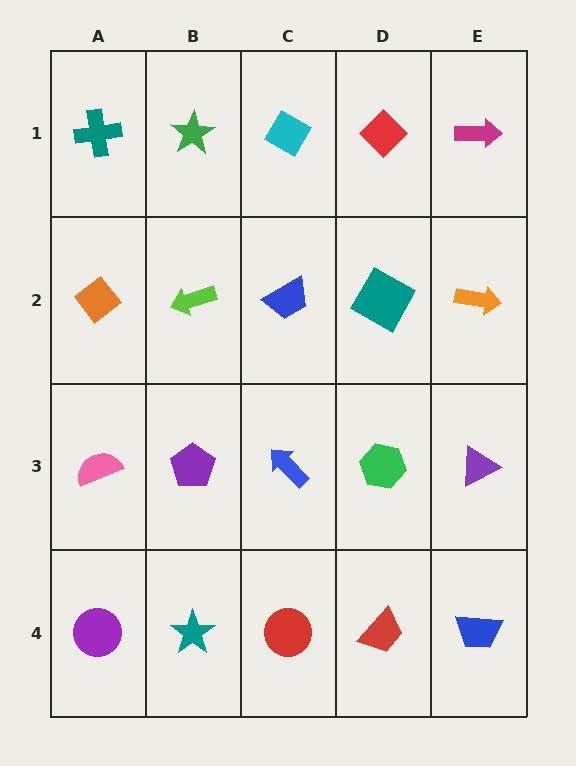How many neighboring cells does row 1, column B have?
3.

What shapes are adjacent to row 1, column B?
A lime arrow (row 2, column B), a teal cross (row 1, column A), a cyan diamond (row 1, column C).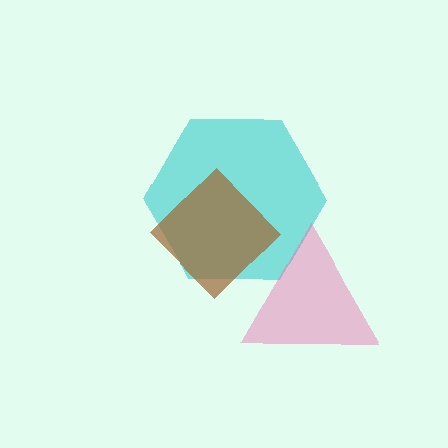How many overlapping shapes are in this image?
There are 3 overlapping shapes in the image.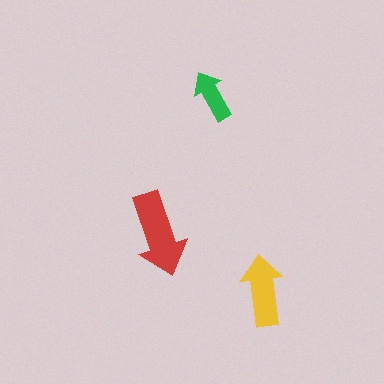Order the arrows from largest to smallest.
the red one, the yellow one, the green one.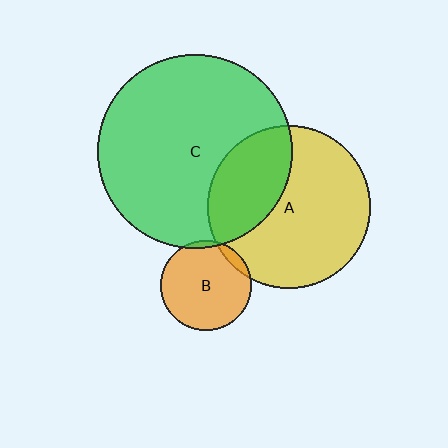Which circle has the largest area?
Circle C (green).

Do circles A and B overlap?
Yes.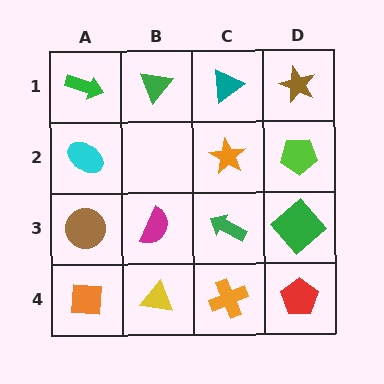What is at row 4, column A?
An orange square.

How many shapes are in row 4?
4 shapes.